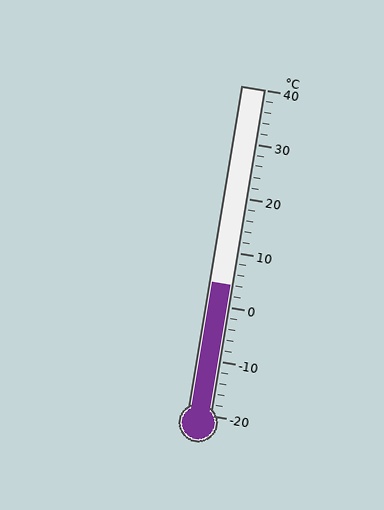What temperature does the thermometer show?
The thermometer shows approximately 4°C.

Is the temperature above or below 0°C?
The temperature is above 0°C.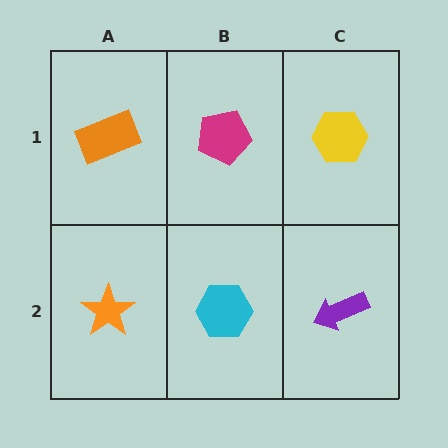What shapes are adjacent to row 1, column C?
A purple arrow (row 2, column C), a magenta pentagon (row 1, column B).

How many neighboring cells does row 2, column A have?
2.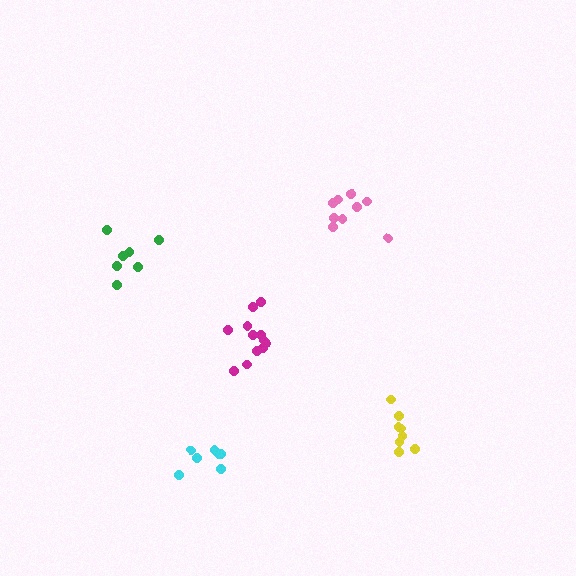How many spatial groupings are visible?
There are 5 spatial groupings.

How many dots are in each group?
Group 1: 8 dots, Group 2: 9 dots, Group 3: 7 dots, Group 4: 7 dots, Group 5: 12 dots (43 total).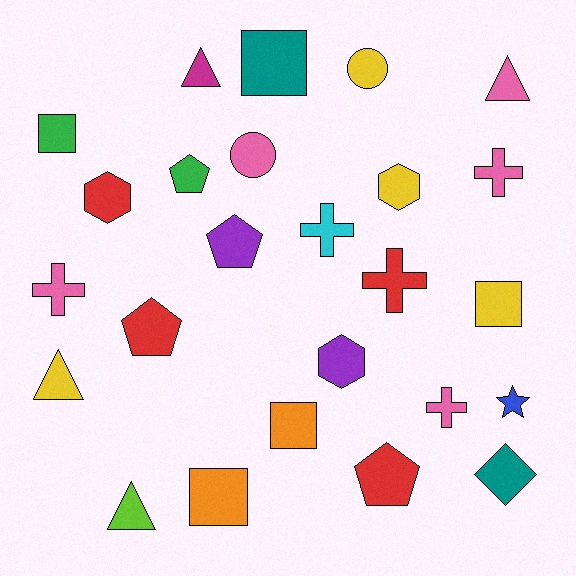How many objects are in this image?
There are 25 objects.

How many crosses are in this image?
There are 5 crosses.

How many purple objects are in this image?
There are 2 purple objects.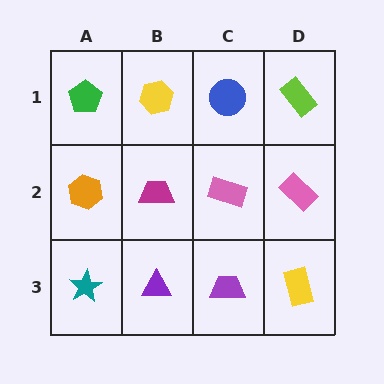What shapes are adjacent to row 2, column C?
A blue circle (row 1, column C), a purple trapezoid (row 3, column C), a magenta trapezoid (row 2, column B), a pink rectangle (row 2, column D).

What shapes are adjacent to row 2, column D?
A lime rectangle (row 1, column D), a yellow rectangle (row 3, column D), a pink rectangle (row 2, column C).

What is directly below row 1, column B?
A magenta trapezoid.